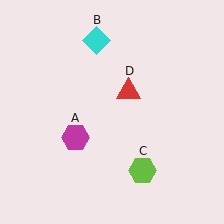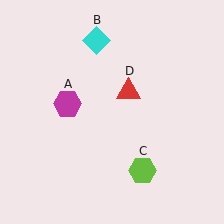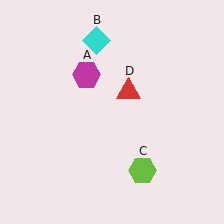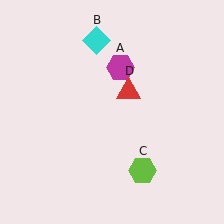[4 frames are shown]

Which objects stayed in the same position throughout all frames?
Cyan diamond (object B) and lime hexagon (object C) and red triangle (object D) remained stationary.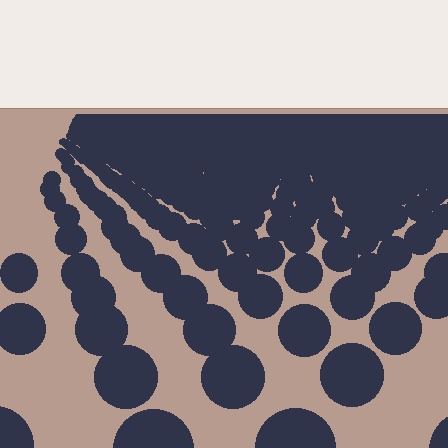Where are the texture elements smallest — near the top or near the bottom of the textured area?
Near the top.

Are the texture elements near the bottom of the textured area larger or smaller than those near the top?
Larger. Near the bottom, elements are closer to the viewer and appear at a bigger on-screen size.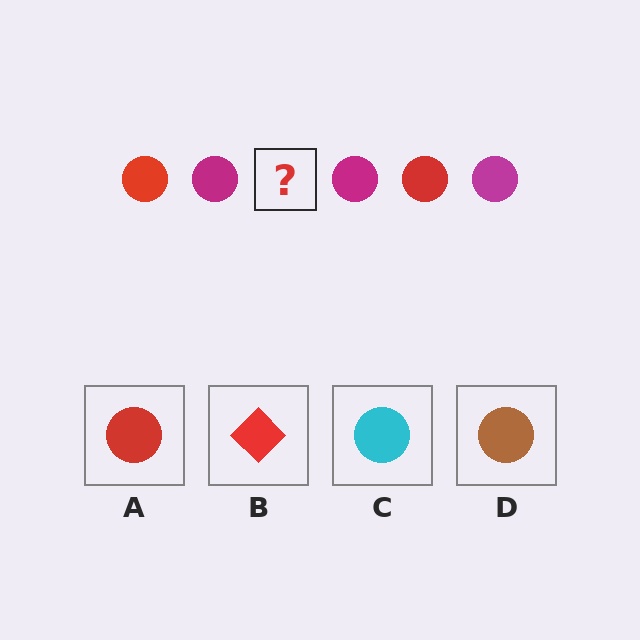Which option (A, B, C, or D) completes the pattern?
A.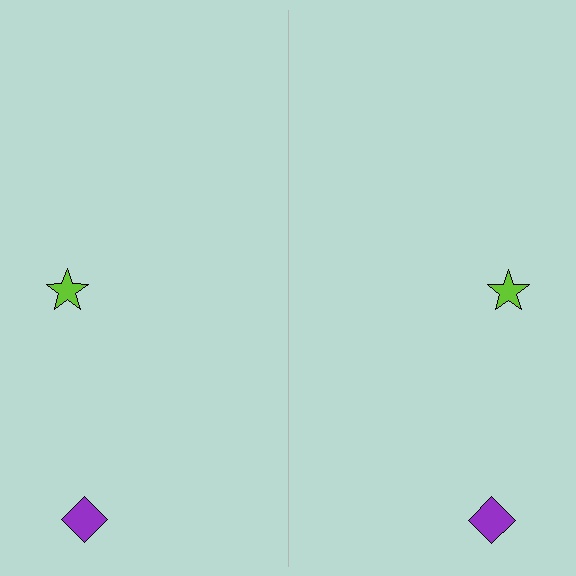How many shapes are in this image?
There are 4 shapes in this image.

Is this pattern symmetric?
Yes, this pattern has bilateral (reflection) symmetry.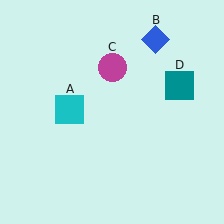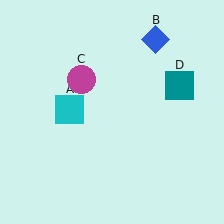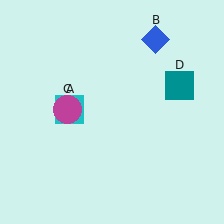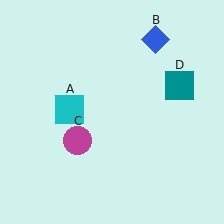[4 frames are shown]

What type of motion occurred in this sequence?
The magenta circle (object C) rotated counterclockwise around the center of the scene.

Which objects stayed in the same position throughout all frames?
Cyan square (object A) and blue diamond (object B) and teal square (object D) remained stationary.